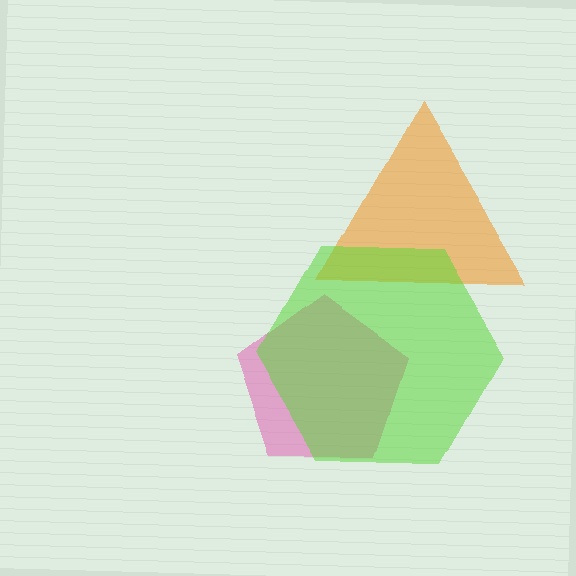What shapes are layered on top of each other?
The layered shapes are: an orange triangle, a pink pentagon, a lime hexagon.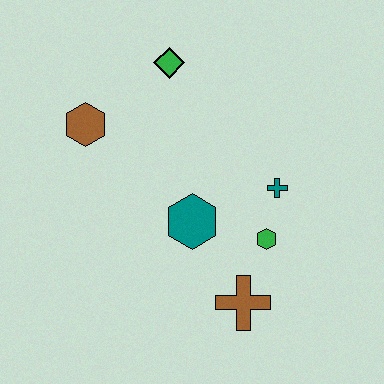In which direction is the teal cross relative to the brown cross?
The teal cross is above the brown cross.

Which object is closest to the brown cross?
The green hexagon is closest to the brown cross.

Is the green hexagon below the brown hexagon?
Yes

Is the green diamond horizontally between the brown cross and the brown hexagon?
Yes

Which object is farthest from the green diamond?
The brown cross is farthest from the green diamond.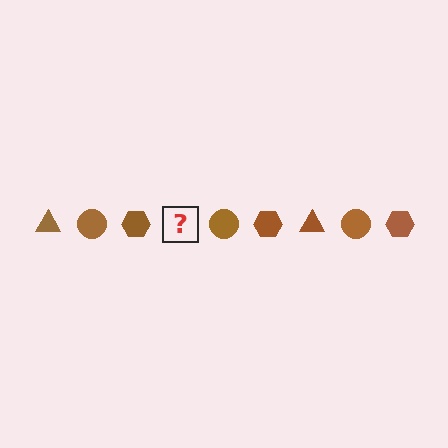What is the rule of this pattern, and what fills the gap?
The rule is that the pattern cycles through triangle, circle, hexagon shapes in brown. The gap should be filled with a brown triangle.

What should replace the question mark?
The question mark should be replaced with a brown triangle.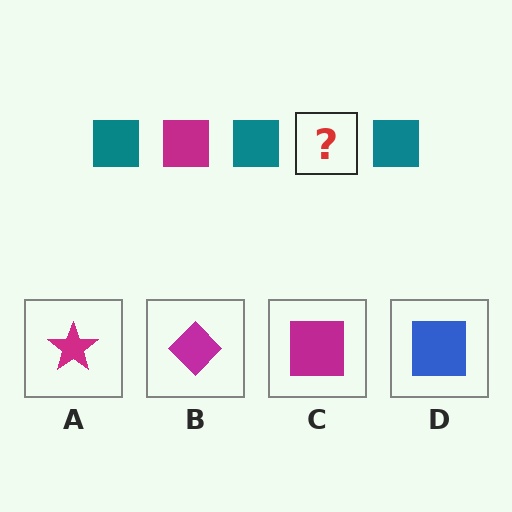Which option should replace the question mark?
Option C.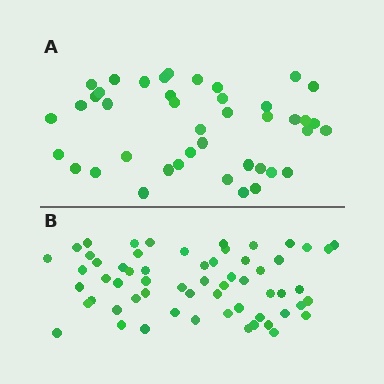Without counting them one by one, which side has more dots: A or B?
Region B (the bottom region) has more dots.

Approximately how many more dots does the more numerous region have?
Region B has approximately 20 more dots than region A.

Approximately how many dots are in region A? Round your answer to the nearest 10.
About 40 dots. (The exact count is 42, which rounds to 40.)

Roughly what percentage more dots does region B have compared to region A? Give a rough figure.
About 45% more.